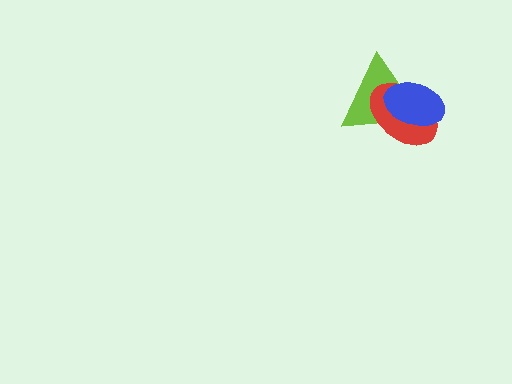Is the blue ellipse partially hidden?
No, no other shape covers it.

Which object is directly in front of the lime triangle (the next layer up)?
The red ellipse is directly in front of the lime triangle.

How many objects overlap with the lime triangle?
2 objects overlap with the lime triangle.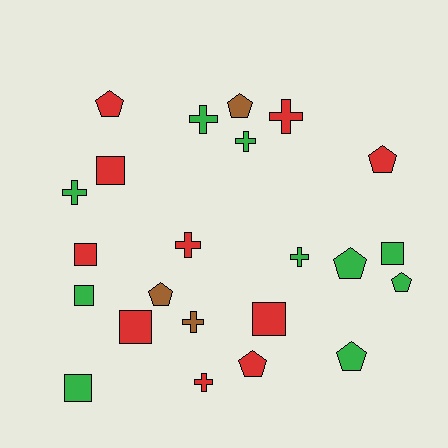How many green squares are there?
There are 3 green squares.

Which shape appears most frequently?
Pentagon, with 8 objects.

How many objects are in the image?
There are 23 objects.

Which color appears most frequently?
Red, with 10 objects.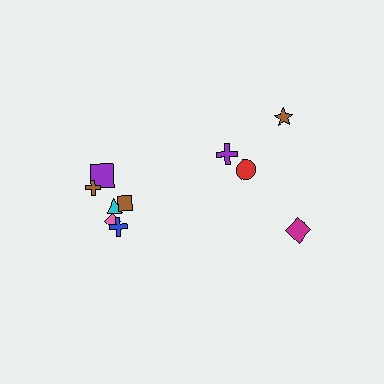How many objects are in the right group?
There are 4 objects.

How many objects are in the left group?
There are 6 objects.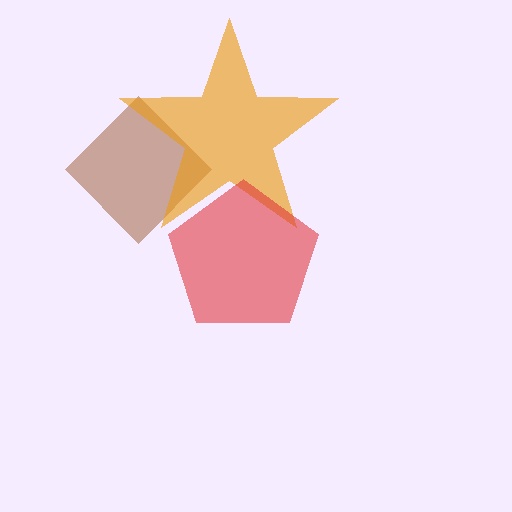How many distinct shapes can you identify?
There are 3 distinct shapes: a brown diamond, an orange star, a red pentagon.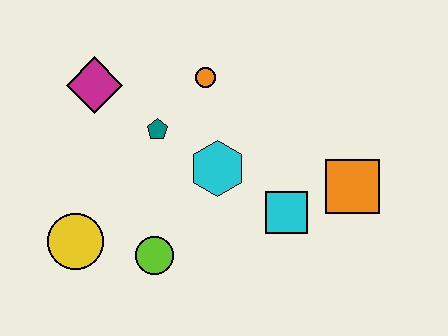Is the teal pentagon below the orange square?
No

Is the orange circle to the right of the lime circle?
Yes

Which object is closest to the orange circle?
The teal pentagon is closest to the orange circle.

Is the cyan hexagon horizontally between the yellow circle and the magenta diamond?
No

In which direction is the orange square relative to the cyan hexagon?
The orange square is to the right of the cyan hexagon.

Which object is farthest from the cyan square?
The magenta diamond is farthest from the cyan square.